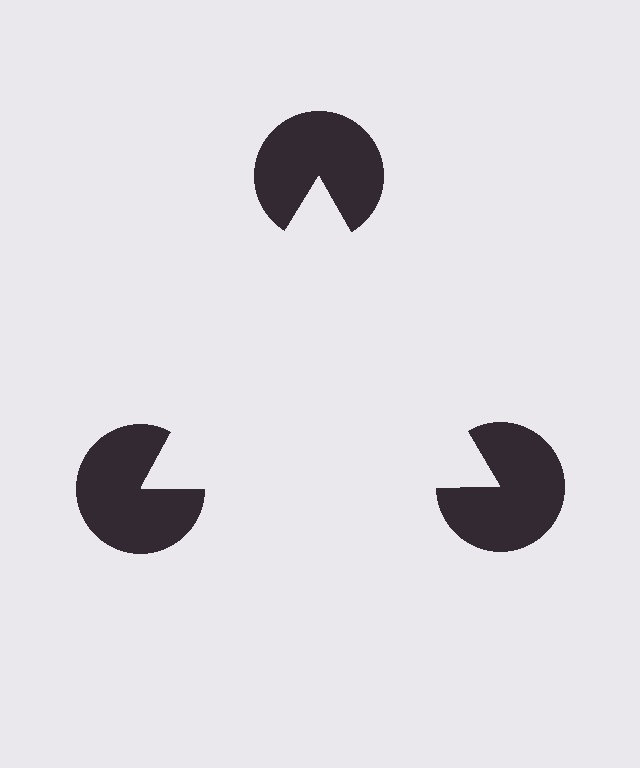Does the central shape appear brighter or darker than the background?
It typically appears slightly brighter than the background, even though no actual brightness change is drawn.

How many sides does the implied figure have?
3 sides.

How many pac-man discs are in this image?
There are 3 — one at each vertex of the illusory triangle.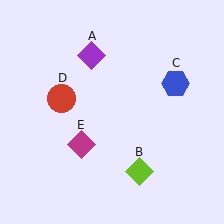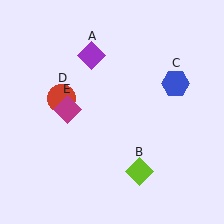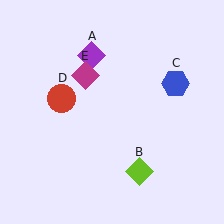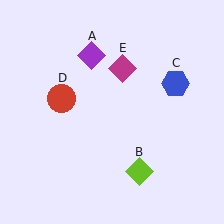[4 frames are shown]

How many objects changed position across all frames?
1 object changed position: magenta diamond (object E).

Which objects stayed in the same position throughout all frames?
Purple diamond (object A) and lime diamond (object B) and blue hexagon (object C) and red circle (object D) remained stationary.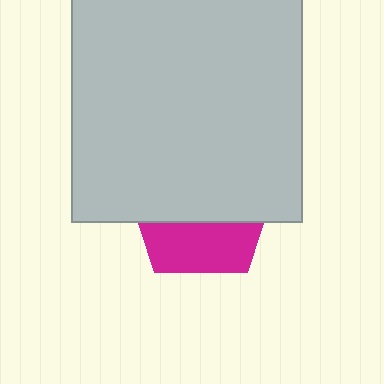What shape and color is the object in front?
The object in front is a light gray square.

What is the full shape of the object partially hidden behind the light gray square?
The partially hidden object is a magenta pentagon.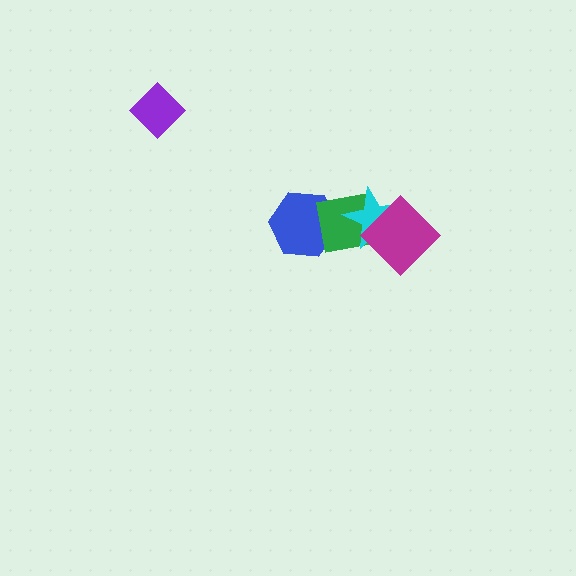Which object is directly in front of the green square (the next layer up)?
The cyan star is directly in front of the green square.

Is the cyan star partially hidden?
Yes, it is partially covered by another shape.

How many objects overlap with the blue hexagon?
1 object overlaps with the blue hexagon.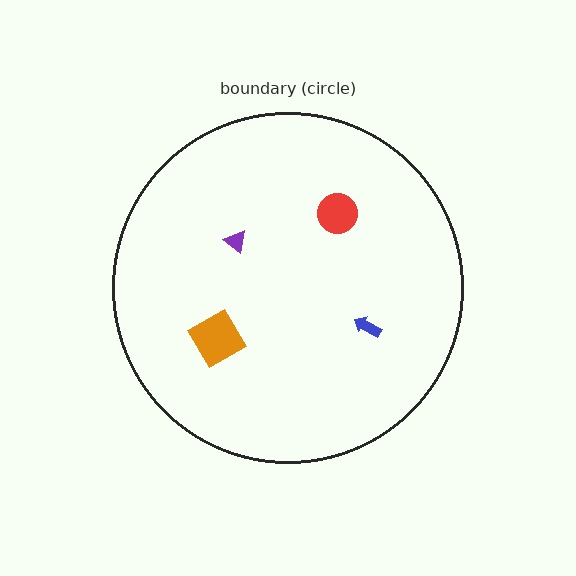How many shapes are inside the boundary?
4 inside, 0 outside.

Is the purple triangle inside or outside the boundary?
Inside.